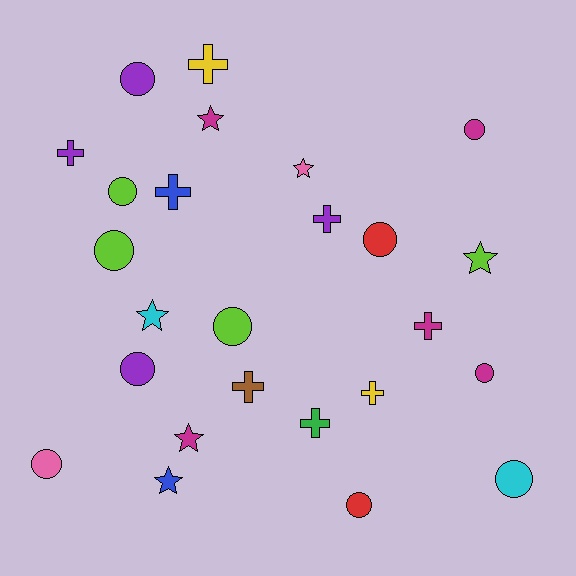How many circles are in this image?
There are 11 circles.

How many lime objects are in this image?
There are 4 lime objects.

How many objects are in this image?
There are 25 objects.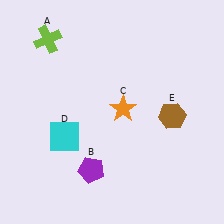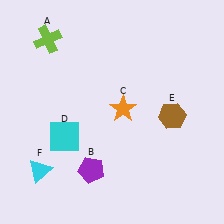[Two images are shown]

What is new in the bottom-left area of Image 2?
A cyan triangle (F) was added in the bottom-left area of Image 2.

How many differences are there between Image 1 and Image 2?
There is 1 difference between the two images.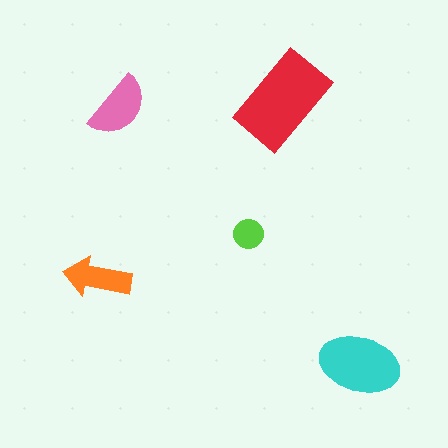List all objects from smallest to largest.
The lime circle, the orange arrow, the pink semicircle, the cyan ellipse, the red rectangle.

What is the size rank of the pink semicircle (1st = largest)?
3rd.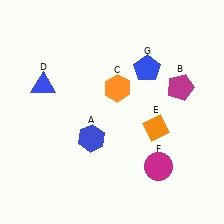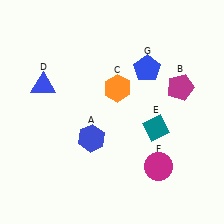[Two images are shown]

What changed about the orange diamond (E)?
In Image 1, E is orange. In Image 2, it changed to teal.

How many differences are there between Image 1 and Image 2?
There is 1 difference between the two images.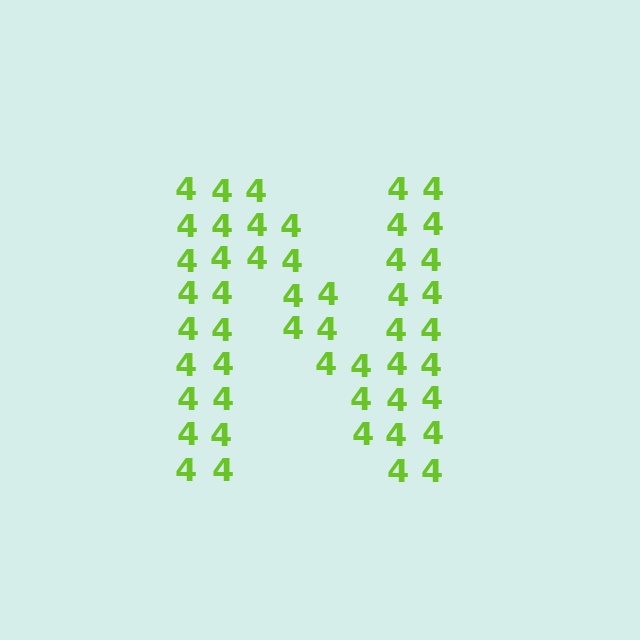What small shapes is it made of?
It is made of small digit 4's.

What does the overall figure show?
The overall figure shows the letter N.